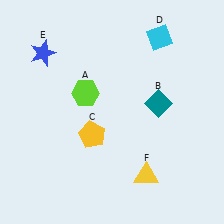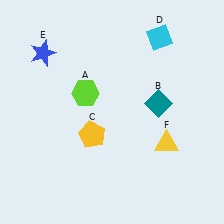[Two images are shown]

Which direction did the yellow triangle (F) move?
The yellow triangle (F) moved up.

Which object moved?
The yellow triangle (F) moved up.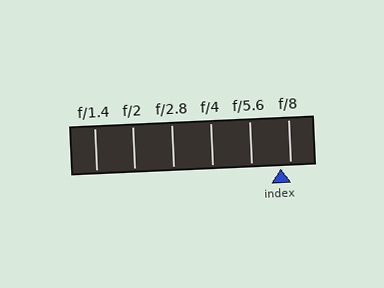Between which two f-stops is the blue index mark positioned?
The index mark is between f/5.6 and f/8.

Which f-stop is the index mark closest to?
The index mark is closest to f/8.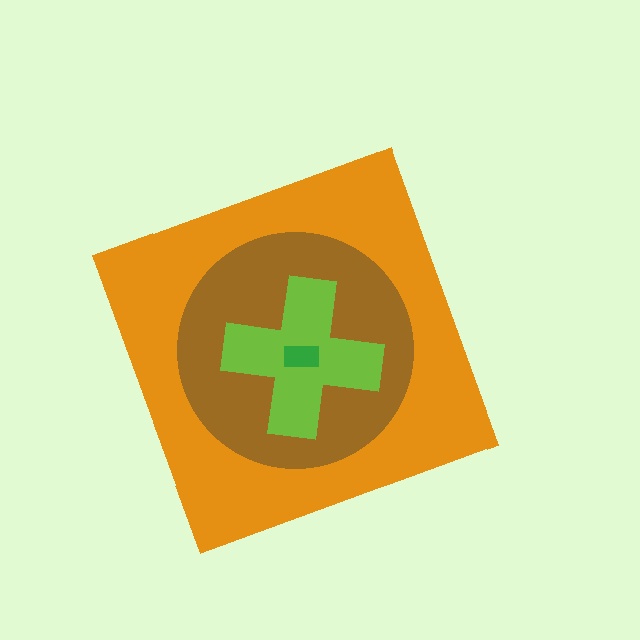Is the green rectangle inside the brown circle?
Yes.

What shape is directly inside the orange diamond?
The brown circle.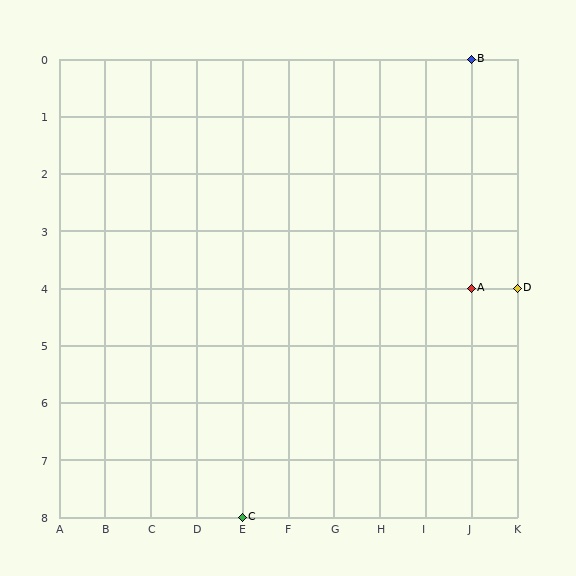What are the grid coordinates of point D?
Point D is at grid coordinates (K, 4).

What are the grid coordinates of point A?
Point A is at grid coordinates (J, 4).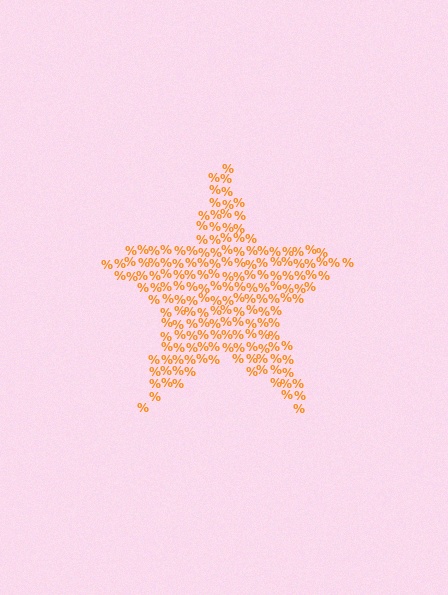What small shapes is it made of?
It is made of small percent signs.